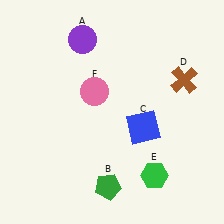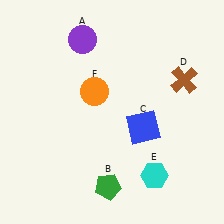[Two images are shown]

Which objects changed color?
E changed from green to cyan. F changed from pink to orange.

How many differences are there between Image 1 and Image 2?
There are 2 differences between the two images.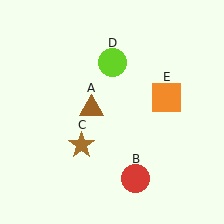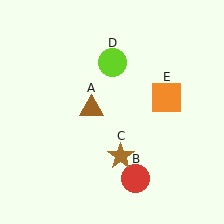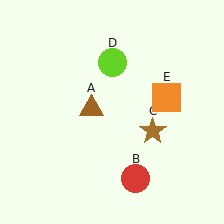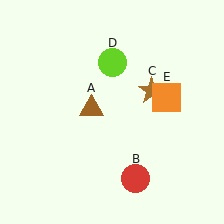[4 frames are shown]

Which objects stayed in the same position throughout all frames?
Brown triangle (object A) and red circle (object B) and lime circle (object D) and orange square (object E) remained stationary.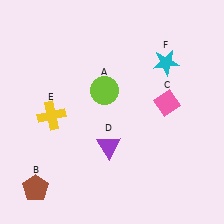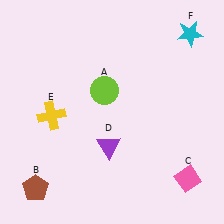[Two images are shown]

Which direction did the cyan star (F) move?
The cyan star (F) moved up.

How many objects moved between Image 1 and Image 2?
2 objects moved between the two images.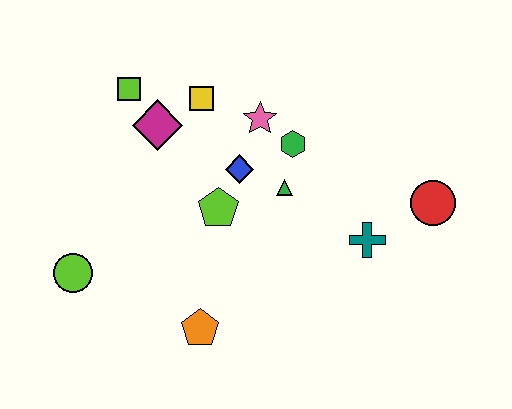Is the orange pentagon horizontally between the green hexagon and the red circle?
No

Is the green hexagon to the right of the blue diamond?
Yes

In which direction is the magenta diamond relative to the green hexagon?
The magenta diamond is to the left of the green hexagon.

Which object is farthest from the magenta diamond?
The red circle is farthest from the magenta diamond.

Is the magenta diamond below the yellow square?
Yes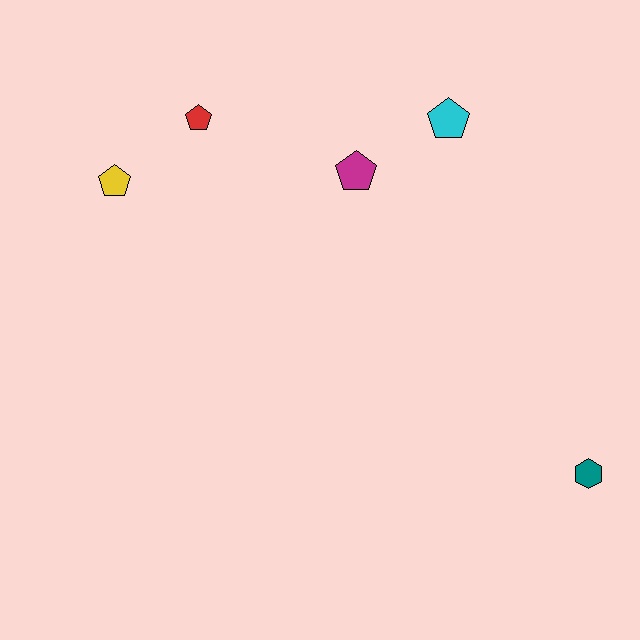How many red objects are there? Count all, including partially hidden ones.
There is 1 red object.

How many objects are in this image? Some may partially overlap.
There are 5 objects.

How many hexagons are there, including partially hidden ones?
There is 1 hexagon.